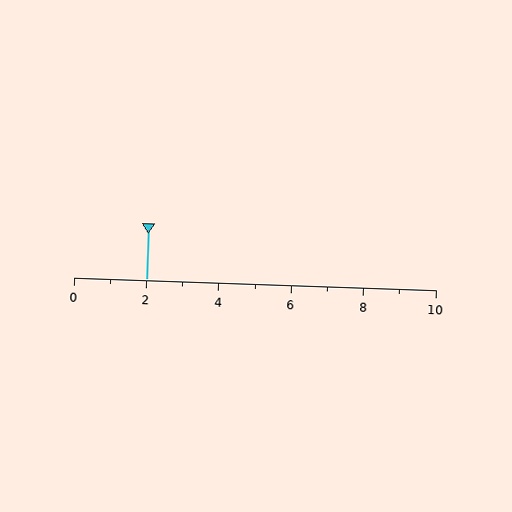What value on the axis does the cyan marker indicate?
The marker indicates approximately 2.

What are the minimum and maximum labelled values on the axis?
The axis runs from 0 to 10.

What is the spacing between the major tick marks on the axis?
The major ticks are spaced 2 apart.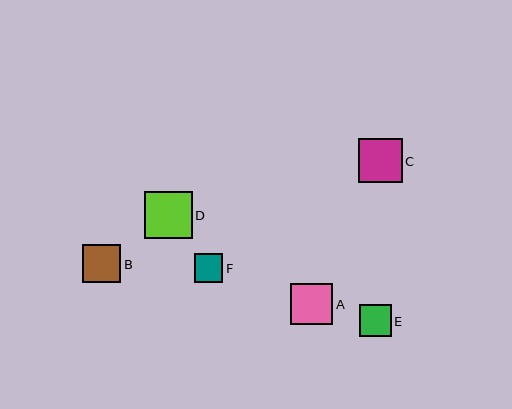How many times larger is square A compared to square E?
Square A is approximately 1.3 times the size of square E.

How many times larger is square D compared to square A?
Square D is approximately 1.1 times the size of square A.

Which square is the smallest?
Square F is the smallest with a size of approximately 29 pixels.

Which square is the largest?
Square D is the largest with a size of approximately 48 pixels.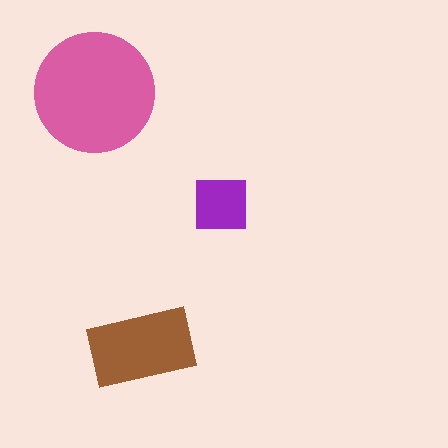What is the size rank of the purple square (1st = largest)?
3rd.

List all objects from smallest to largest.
The purple square, the brown rectangle, the pink circle.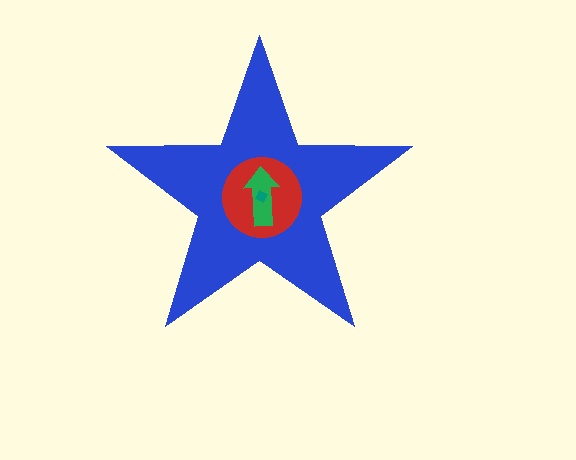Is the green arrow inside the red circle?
Yes.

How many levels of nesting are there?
4.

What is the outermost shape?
The blue star.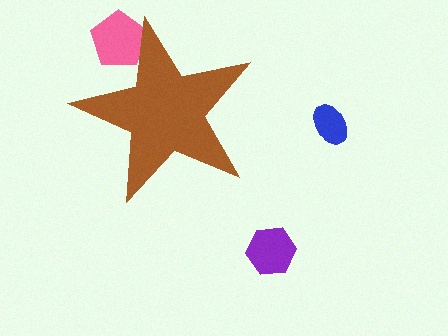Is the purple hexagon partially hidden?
No, the purple hexagon is fully visible.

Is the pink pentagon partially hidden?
Yes, the pink pentagon is partially hidden behind the brown star.